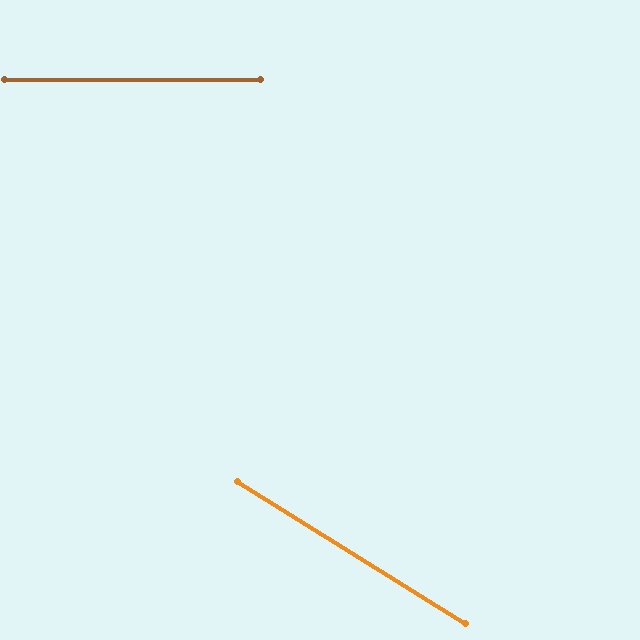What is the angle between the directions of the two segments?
Approximately 32 degrees.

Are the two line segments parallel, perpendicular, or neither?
Neither parallel nor perpendicular — they differ by about 32°.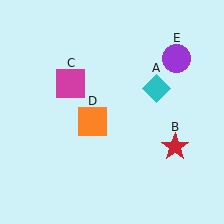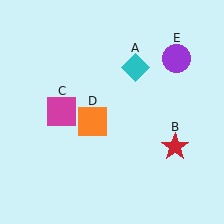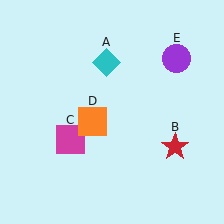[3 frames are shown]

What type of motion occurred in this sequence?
The cyan diamond (object A), magenta square (object C) rotated counterclockwise around the center of the scene.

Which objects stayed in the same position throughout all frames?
Red star (object B) and orange square (object D) and purple circle (object E) remained stationary.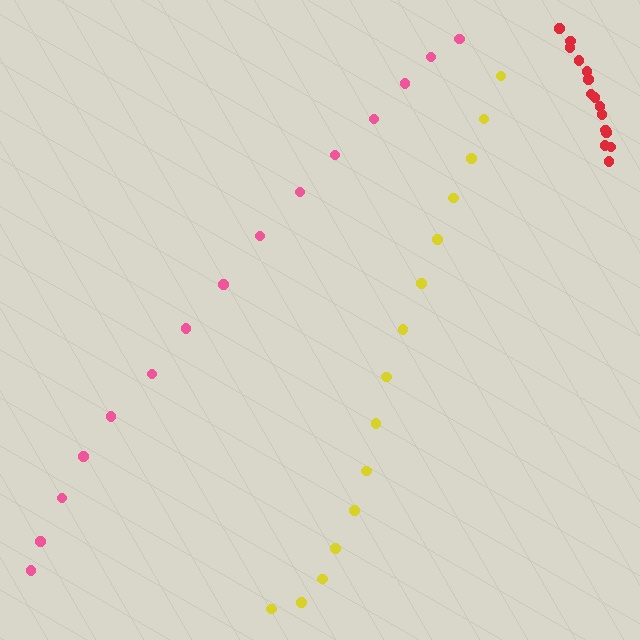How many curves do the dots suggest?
There are 3 distinct paths.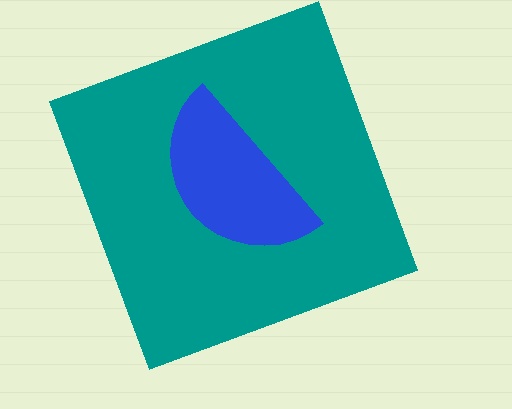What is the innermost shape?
The blue semicircle.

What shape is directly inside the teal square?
The blue semicircle.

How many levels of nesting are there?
2.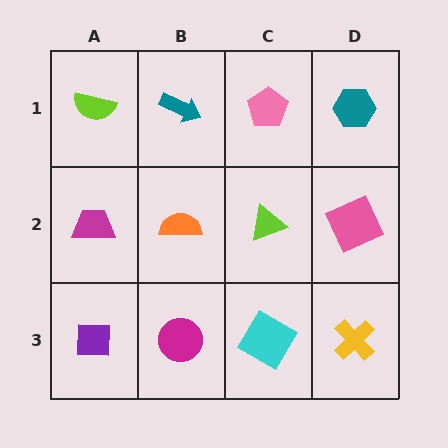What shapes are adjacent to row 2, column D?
A teal hexagon (row 1, column D), a yellow cross (row 3, column D), a lime triangle (row 2, column C).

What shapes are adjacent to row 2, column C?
A pink pentagon (row 1, column C), a cyan diamond (row 3, column C), an orange semicircle (row 2, column B), a pink square (row 2, column D).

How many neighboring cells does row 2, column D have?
3.